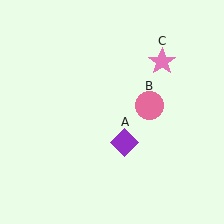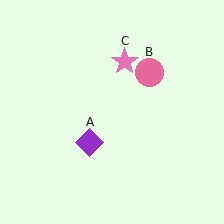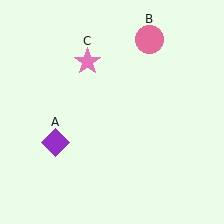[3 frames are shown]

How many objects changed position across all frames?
3 objects changed position: purple diamond (object A), pink circle (object B), pink star (object C).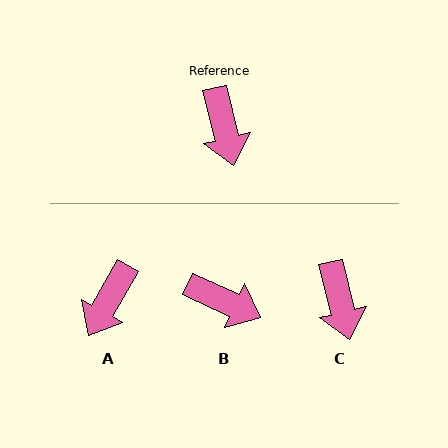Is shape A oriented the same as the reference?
No, it is off by about 43 degrees.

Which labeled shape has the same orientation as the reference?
C.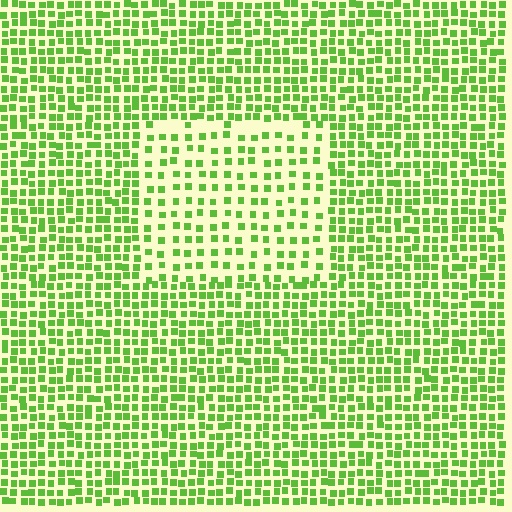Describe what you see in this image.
The image contains small lime elements arranged at two different densities. A rectangle-shaped region is visible where the elements are less densely packed than the surrounding area.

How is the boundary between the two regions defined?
The boundary is defined by a change in element density (approximately 1.9x ratio). All elements are the same color, size, and shape.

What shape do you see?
I see a rectangle.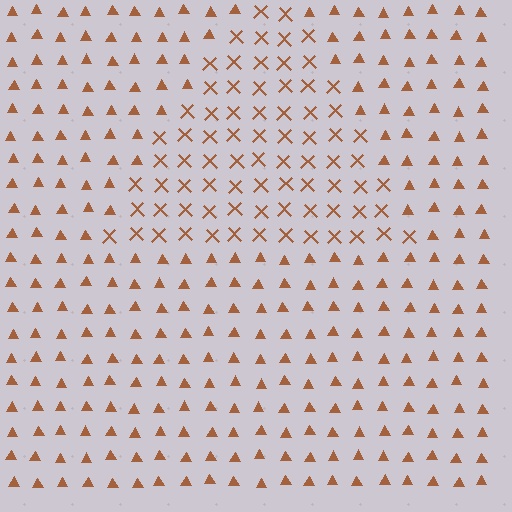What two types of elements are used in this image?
The image uses X marks inside the triangle region and triangles outside it.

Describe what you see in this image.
The image is filled with small brown elements arranged in a uniform grid. A triangle-shaped region contains X marks, while the surrounding area contains triangles. The boundary is defined purely by the change in element shape.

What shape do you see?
I see a triangle.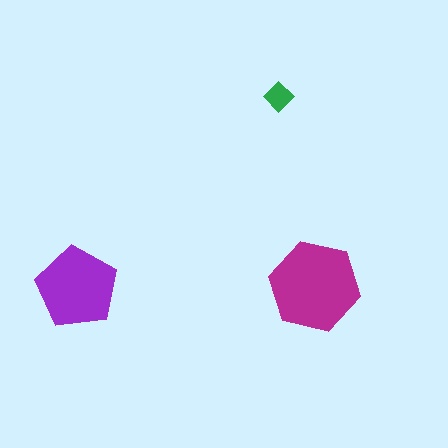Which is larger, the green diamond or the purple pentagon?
The purple pentagon.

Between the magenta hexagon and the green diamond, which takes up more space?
The magenta hexagon.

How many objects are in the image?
There are 3 objects in the image.